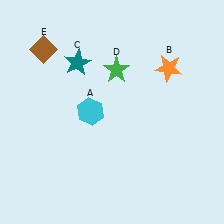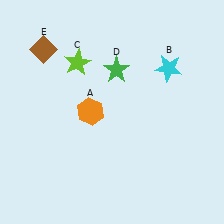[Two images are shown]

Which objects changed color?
A changed from cyan to orange. B changed from orange to cyan. C changed from teal to lime.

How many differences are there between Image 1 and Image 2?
There are 3 differences between the two images.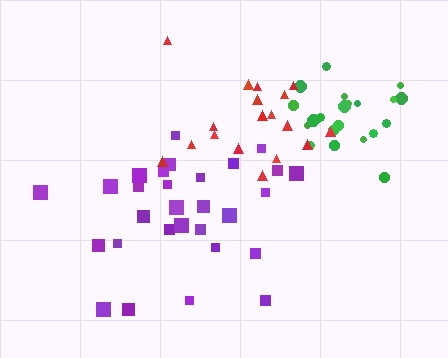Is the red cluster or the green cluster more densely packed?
Green.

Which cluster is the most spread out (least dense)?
Purple.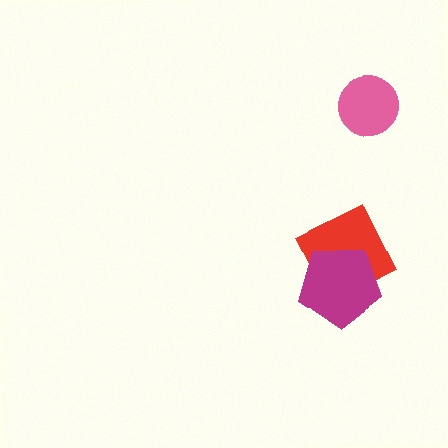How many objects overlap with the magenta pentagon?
1 object overlaps with the magenta pentagon.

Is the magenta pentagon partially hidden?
No, no other shape covers it.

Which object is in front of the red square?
The magenta pentagon is in front of the red square.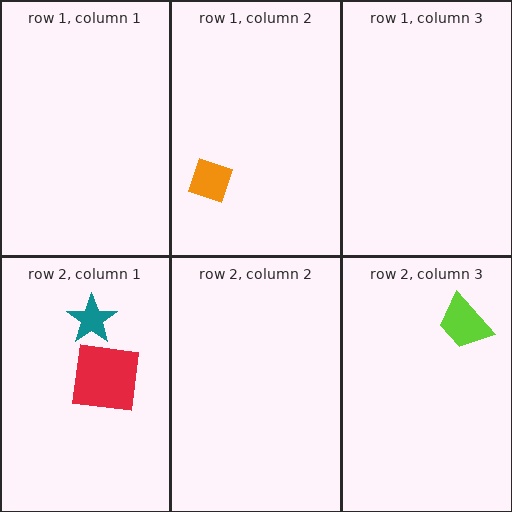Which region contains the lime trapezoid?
The row 2, column 3 region.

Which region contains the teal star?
The row 2, column 1 region.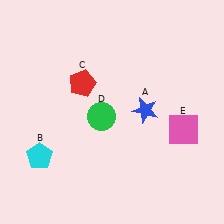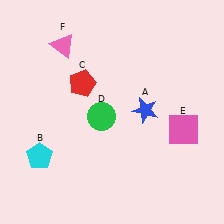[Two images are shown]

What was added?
A pink triangle (F) was added in Image 2.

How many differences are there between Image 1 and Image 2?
There is 1 difference between the two images.